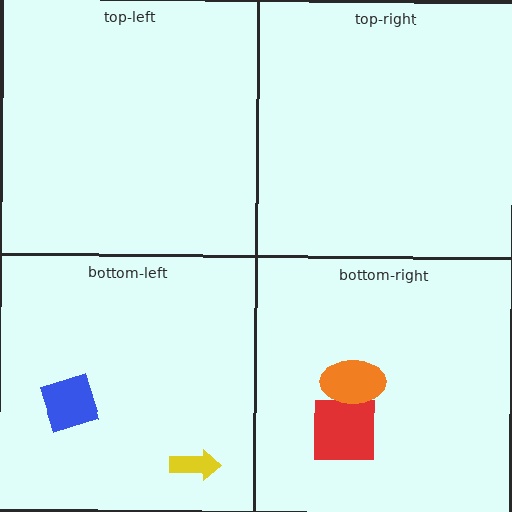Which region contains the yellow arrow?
The bottom-left region.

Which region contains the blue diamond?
The bottom-left region.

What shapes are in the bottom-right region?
The red square, the orange ellipse.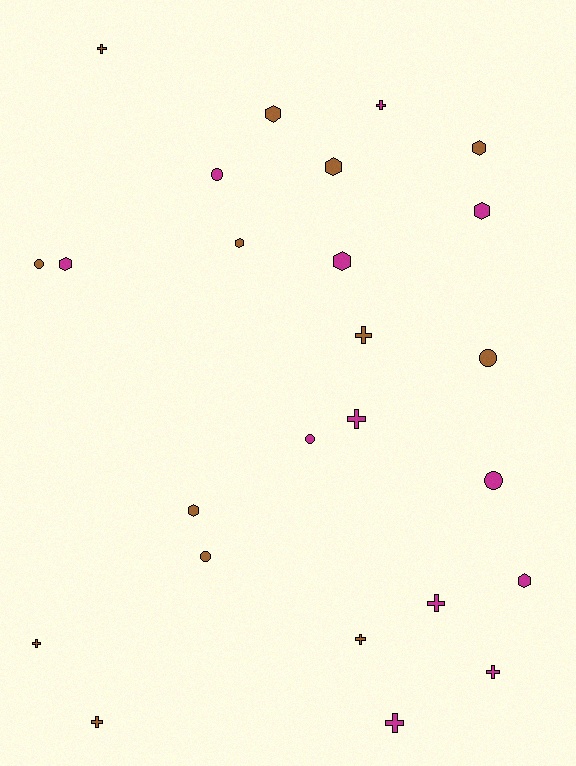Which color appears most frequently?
Brown, with 13 objects.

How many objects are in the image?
There are 25 objects.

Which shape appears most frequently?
Cross, with 10 objects.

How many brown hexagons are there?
There are 5 brown hexagons.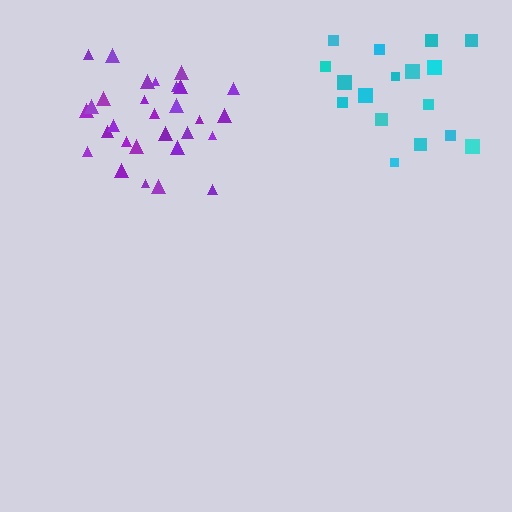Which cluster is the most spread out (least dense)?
Cyan.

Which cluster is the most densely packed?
Purple.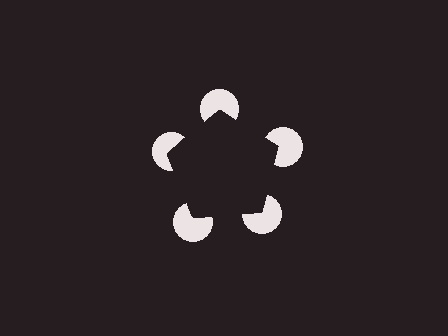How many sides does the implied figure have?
5 sides.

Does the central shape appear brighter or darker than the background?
It typically appears slightly darker than the background, even though no actual brightness change is drawn.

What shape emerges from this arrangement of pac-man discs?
An illusory pentagon — its edges are inferred from the aligned wedge cuts in the pac-man discs, not physically drawn.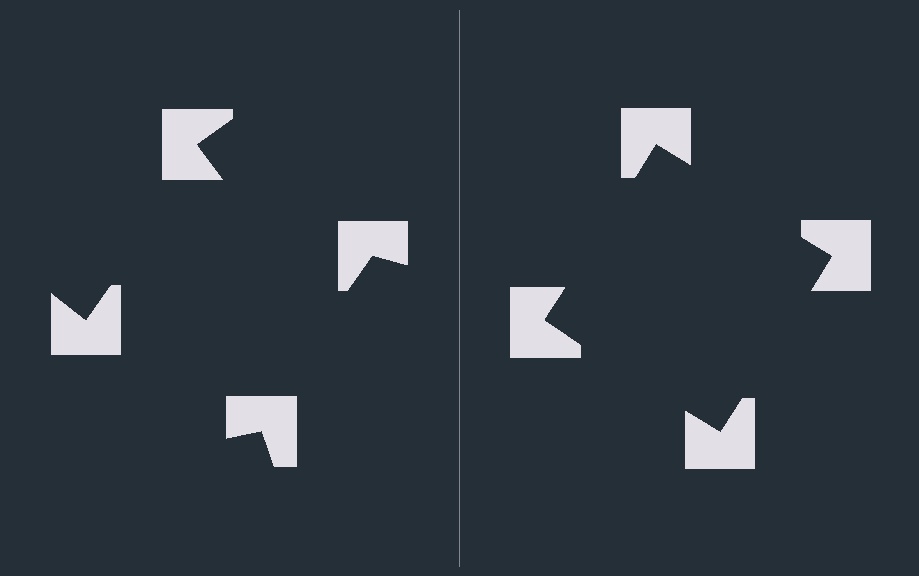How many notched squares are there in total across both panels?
8 — 4 on each side.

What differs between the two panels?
The notched squares are positioned identically on both sides; only the wedge orientations differ. On the right they align to a square; on the left they are misaligned.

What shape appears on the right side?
An illusory square.